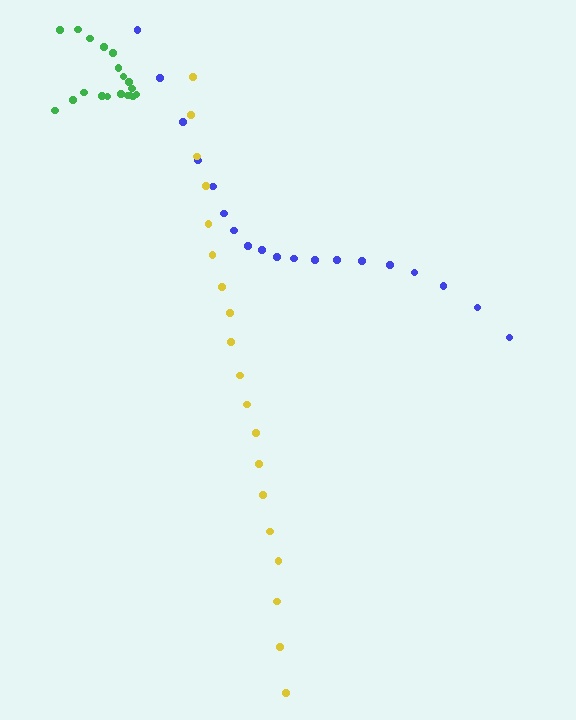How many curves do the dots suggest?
There are 3 distinct paths.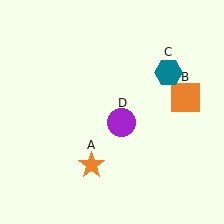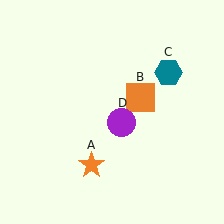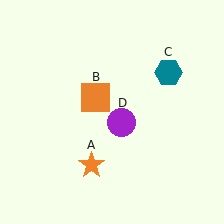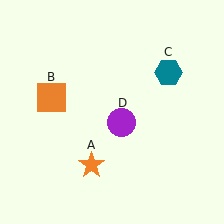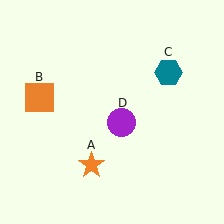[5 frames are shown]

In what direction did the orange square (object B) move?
The orange square (object B) moved left.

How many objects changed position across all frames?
1 object changed position: orange square (object B).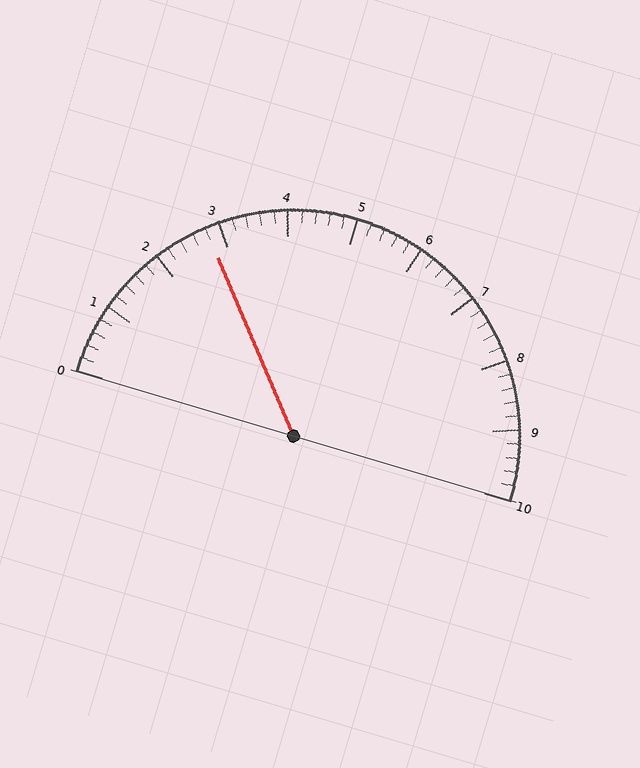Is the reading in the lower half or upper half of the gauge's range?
The reading is in the lower half of the range (0 to 10).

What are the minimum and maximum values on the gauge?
The gauge ranges from 0 to 10.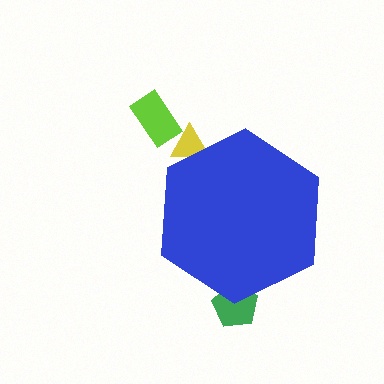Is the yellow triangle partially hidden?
Yes, the yellow triangle is partially hidden behind the blue hexagon.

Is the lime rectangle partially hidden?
No, the lime rectangle is fully visible.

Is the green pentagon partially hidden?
Yes, the green pentagon is partially hidden behind the blue hexagon.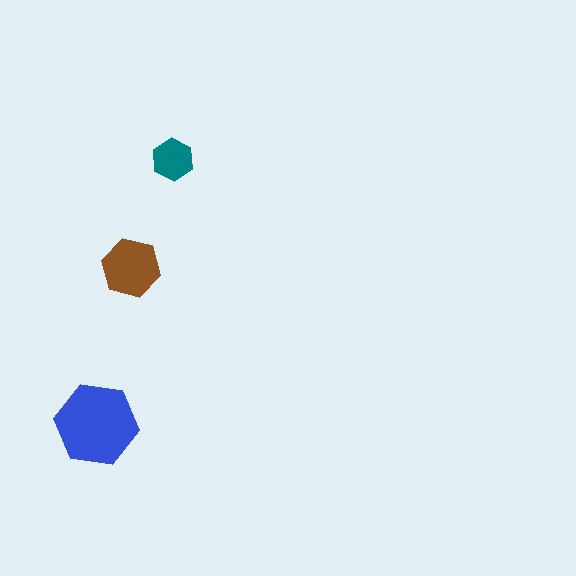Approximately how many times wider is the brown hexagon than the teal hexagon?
About 1.5 times wider.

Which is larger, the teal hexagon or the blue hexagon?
The blue one.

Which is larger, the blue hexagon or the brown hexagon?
The blue one.